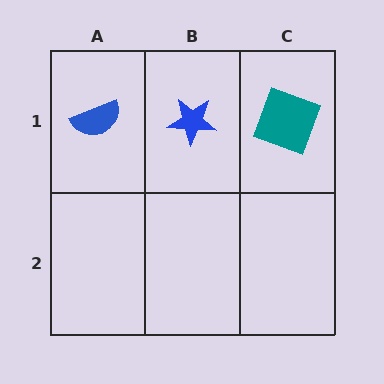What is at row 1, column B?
A blue star.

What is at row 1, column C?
A teal square.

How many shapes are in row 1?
3 shapes.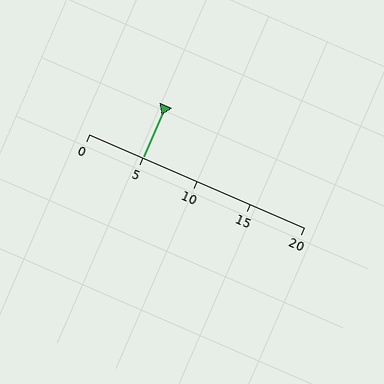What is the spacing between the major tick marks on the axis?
The major ticks are spaced 5 apart.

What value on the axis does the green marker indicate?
The marker indicates approximately 5.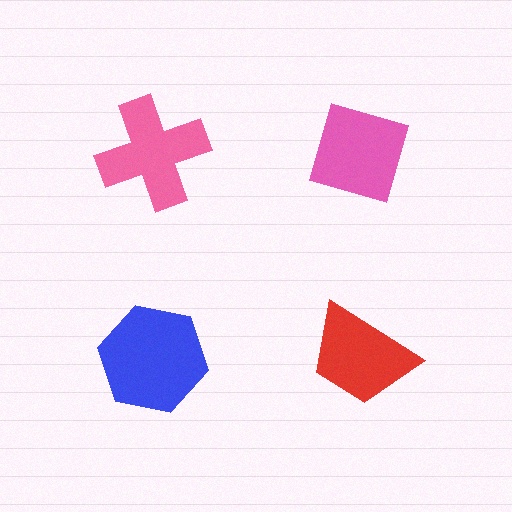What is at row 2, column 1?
A blue hexagon.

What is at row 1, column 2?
A pink diamond.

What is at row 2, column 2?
A red trapezoid.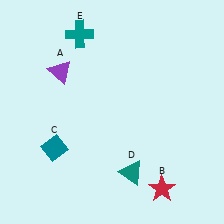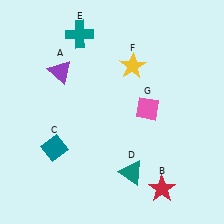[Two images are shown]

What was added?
A yellow star (F), a pink diamond (G) were added in Image 2.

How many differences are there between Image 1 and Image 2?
There are 2 differences between the two images.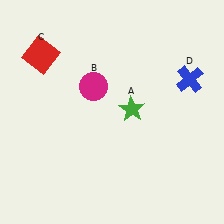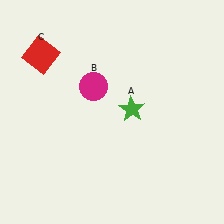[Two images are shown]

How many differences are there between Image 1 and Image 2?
There is 1 difference between the two images.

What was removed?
The blue cross (D) was removed in Image 2.